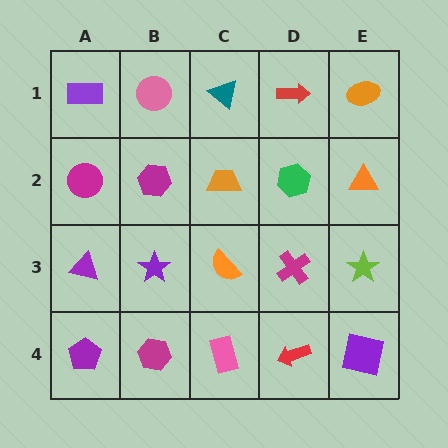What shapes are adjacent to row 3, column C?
An orange trapezoid (row 2, column C), a pink rectangle (row 4, column C), a purple star (row 3, column B), a magenta cross (row 3, column D).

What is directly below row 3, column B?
A magenta hexagon.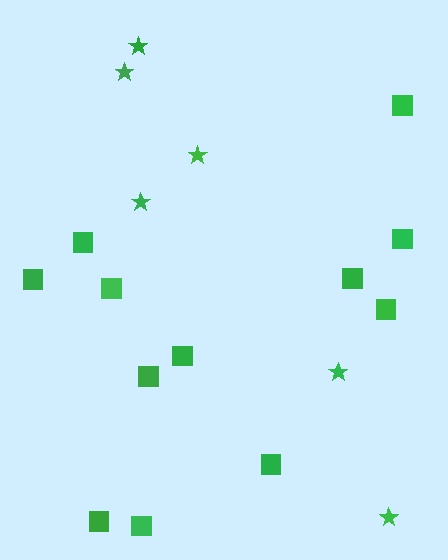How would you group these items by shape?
There are 2 groups: one group of squares (12) and one group of stars (6).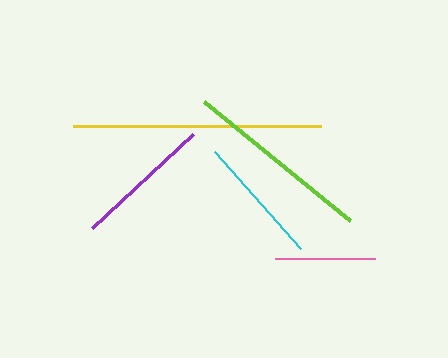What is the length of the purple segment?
The purple segment is approximately 137 pixels long.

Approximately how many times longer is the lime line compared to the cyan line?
The lime line is approximately 1.5 times the length of the cyan line.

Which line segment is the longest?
The yellow line is the longest at approximately 248 pixels.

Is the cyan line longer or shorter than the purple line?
The purple line is longer than the cyan line.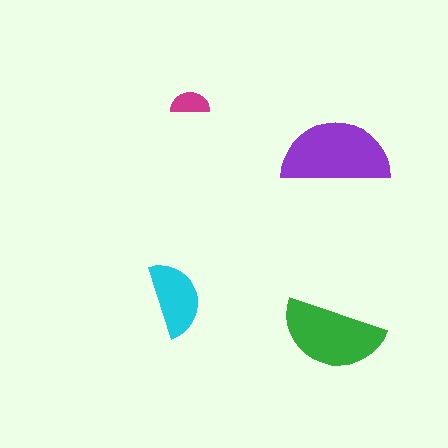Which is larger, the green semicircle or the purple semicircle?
The purple one.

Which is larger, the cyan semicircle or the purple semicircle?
The purple one.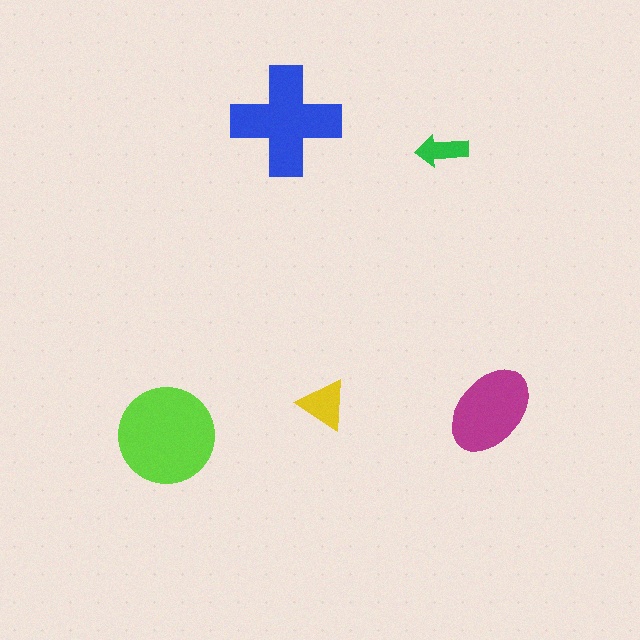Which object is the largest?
The lime circle.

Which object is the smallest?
The green arrow.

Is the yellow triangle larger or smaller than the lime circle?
Smaller.